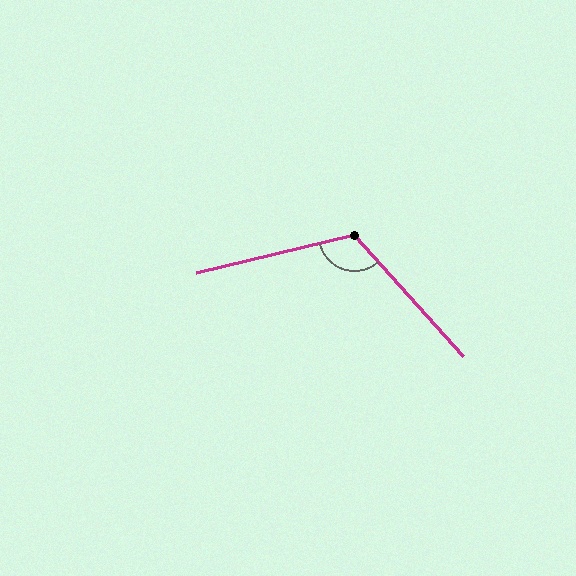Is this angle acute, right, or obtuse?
It is obtuse.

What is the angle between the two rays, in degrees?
Approximately 119 degrees.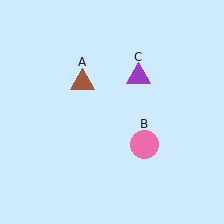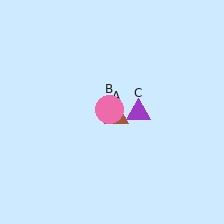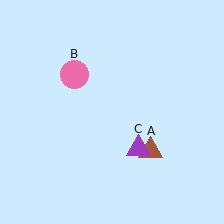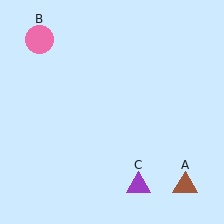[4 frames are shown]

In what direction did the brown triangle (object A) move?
The brown triangle (object A) moved down and to the right.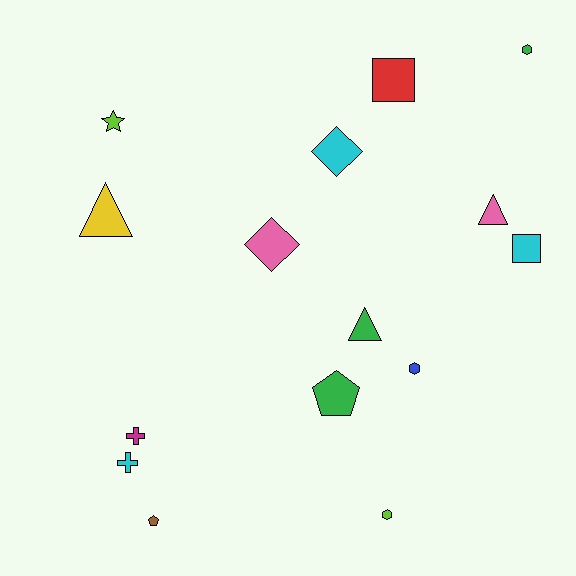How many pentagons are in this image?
There are 2 pentagons.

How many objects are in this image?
There are 15 objects.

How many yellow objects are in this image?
There is 1 yellow object.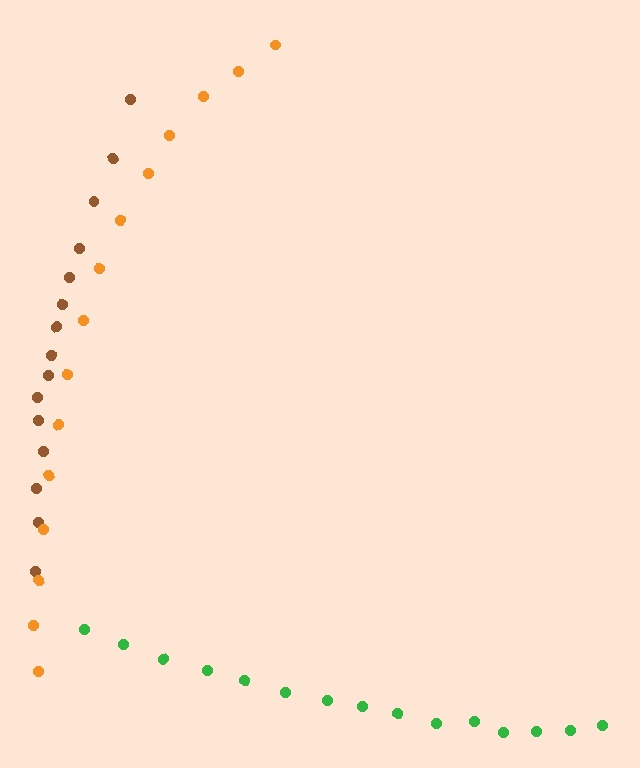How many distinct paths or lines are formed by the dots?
There are 3 distinct paths.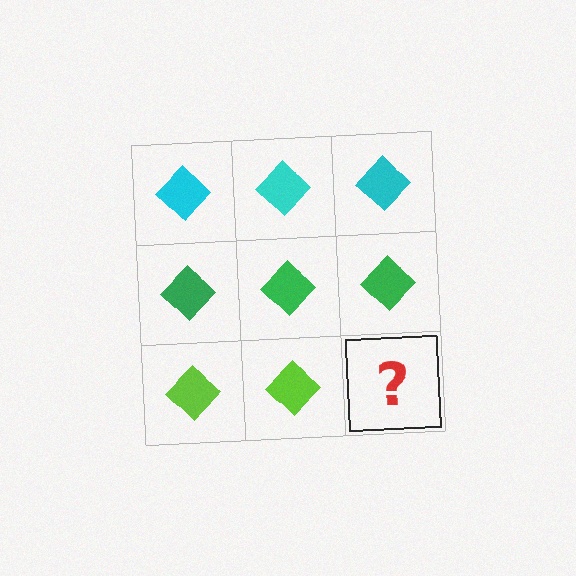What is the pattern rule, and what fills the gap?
The rule is that each row has a consistent color. The gap should be filled with a lime diamond.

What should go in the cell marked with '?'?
The missing cell should contain a lime diamond.